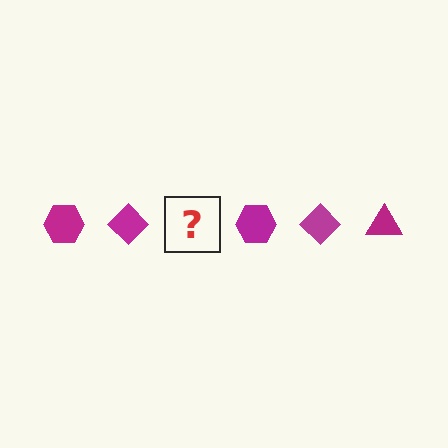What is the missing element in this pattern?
The missing element is a magenta triangle.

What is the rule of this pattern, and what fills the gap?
The rule is that the pattern cycles through hexagon, diamond, triangle shapes in magenta. The gap should be filled with a magenta triangle.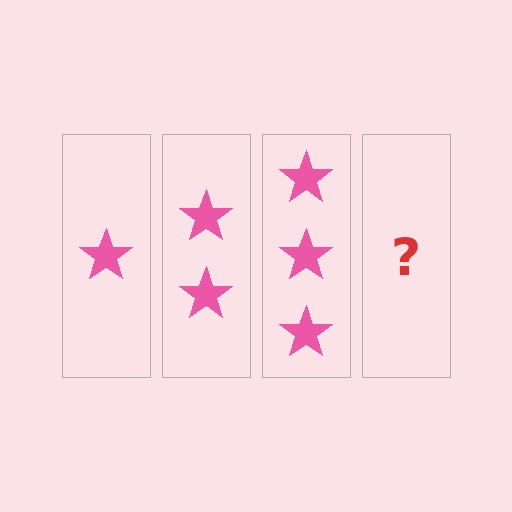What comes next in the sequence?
The next element should be 4 stars.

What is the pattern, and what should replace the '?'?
The pattern is that each step adds one more star. The '?' should be 4 stars.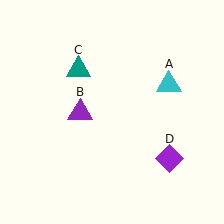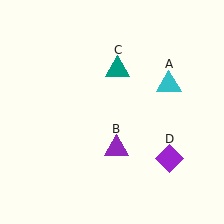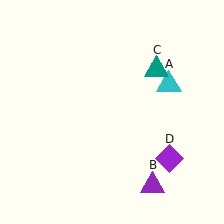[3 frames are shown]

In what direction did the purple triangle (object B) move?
The purple triangle (object B) moved down and to the right.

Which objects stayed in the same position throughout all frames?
Cyan triangle (object A) and purple diamond (object D) remained stationary.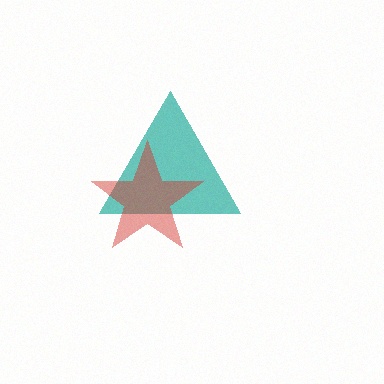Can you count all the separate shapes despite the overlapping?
Yes, there are 2 separate shapes.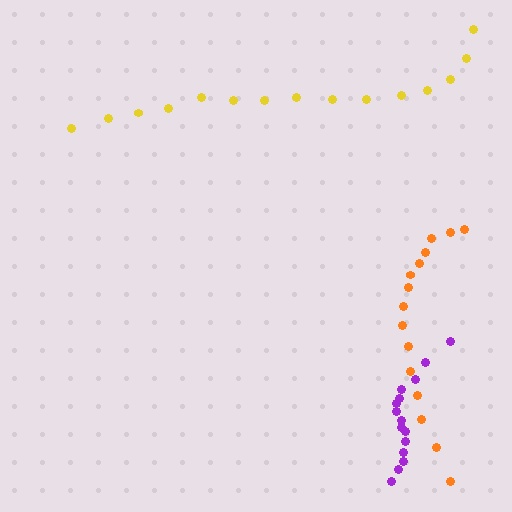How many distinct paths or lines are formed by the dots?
There are 3 distinct paths.